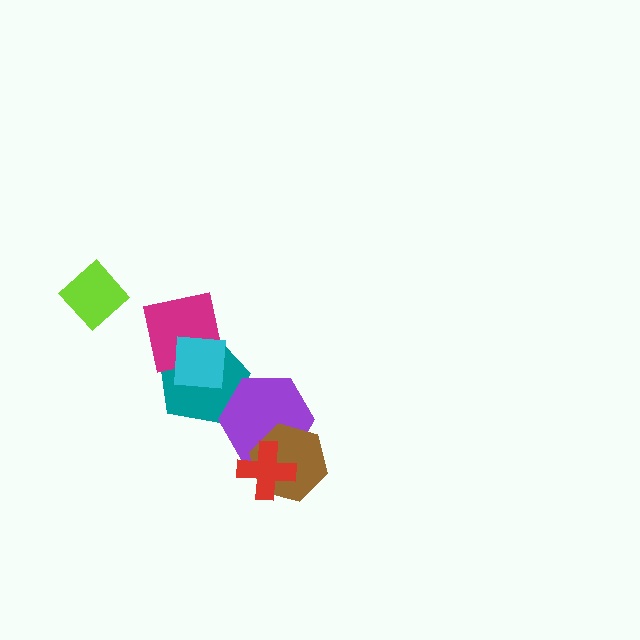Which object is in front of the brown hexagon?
The red cross is in front of the brown hexagon.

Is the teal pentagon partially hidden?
Yes, it is partially covered by another shape.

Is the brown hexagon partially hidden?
Yes, it is partially covered by another shape.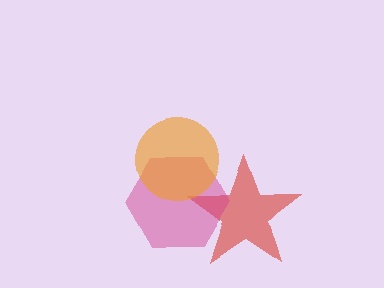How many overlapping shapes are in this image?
There are 3 overlapping shapes in the image.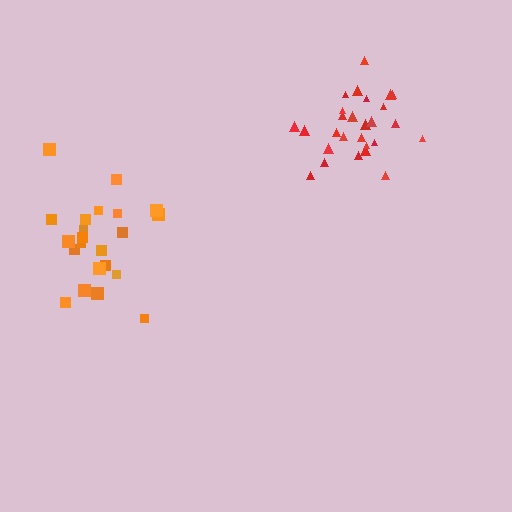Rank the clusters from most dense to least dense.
red, orange.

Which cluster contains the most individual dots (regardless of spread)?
Red (27).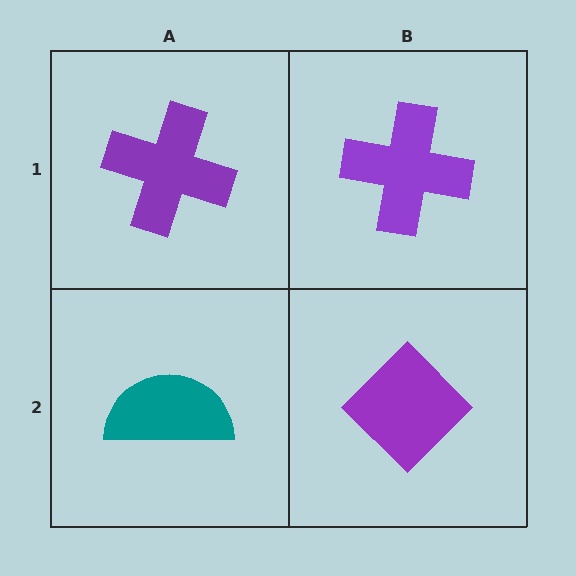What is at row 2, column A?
A teal semicircle.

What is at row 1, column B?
A purple cross.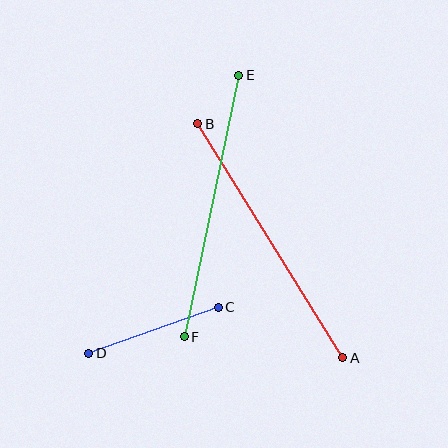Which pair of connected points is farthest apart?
Points A and B are farthest apart.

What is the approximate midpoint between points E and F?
The midpoint is at approximately (212, 206) pixels.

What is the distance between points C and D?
The distance is approximately 137 pixels.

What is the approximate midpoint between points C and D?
The midpoint is at approximately (154, 330) pixels.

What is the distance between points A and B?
The distance is approximately 275 pixels.